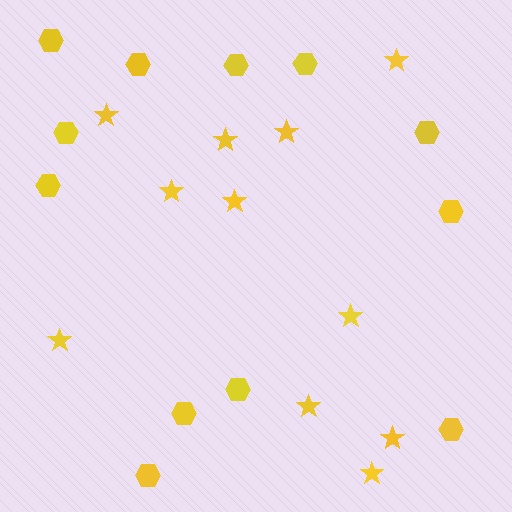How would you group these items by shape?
There are 2 groups: one group of hexagons (12) and one group of stars (11).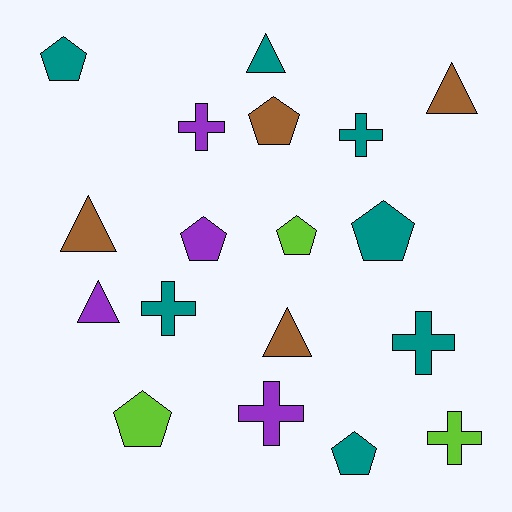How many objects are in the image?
There are 18 objects.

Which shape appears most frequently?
Pentagon, with 7 objects.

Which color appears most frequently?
Teal, with 7 objects.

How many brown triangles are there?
There are 3 brown triangles.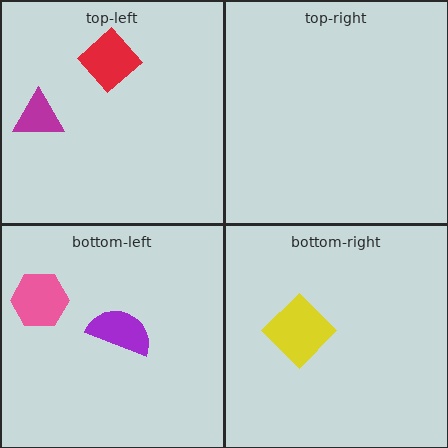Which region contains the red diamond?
The top-left region.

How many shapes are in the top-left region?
2.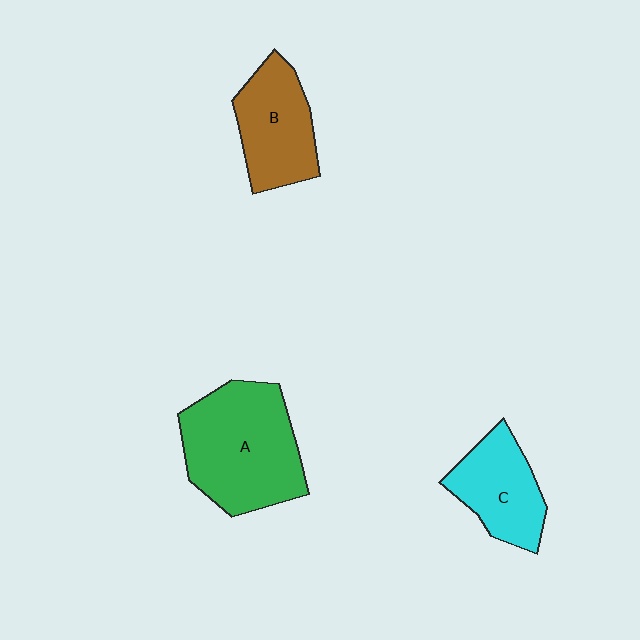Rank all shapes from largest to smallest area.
From largest to smallest: A (green), B (brown), C (cyan).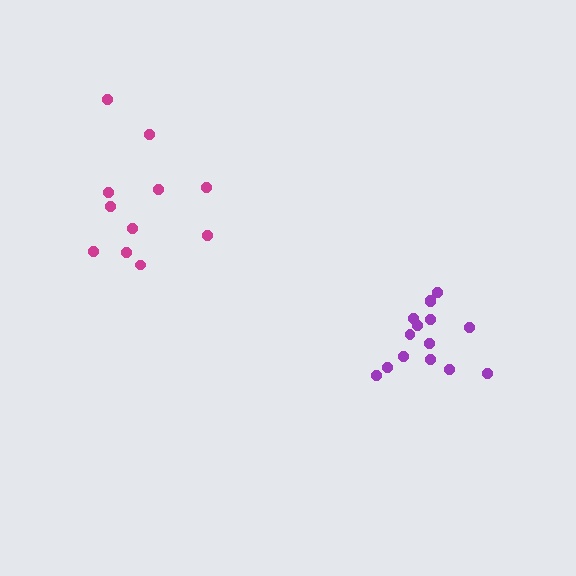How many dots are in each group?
Group 1: 11 dots, Group 2: 15 dots (26 total).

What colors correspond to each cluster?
The clusters are colored: magenta, purple.